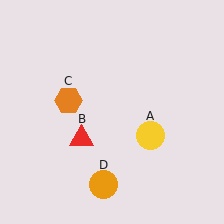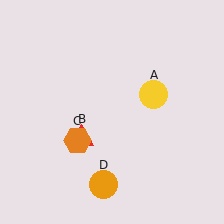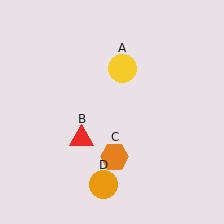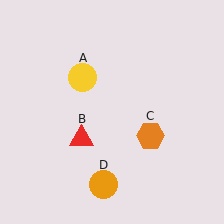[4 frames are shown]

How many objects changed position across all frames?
2 objects changed position: yellow circle (object A), orange hexagon (object C).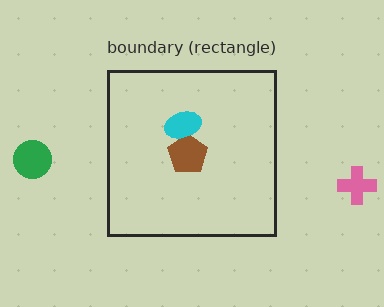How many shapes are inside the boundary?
2 inside, 2 outside.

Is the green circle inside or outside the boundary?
Outside.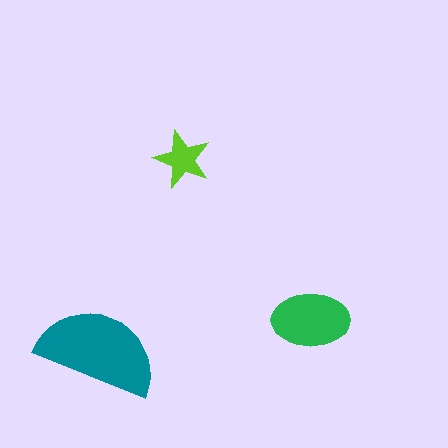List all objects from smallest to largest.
The lime star, the green ellipse, the teal semicircle.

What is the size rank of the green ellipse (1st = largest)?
2nd.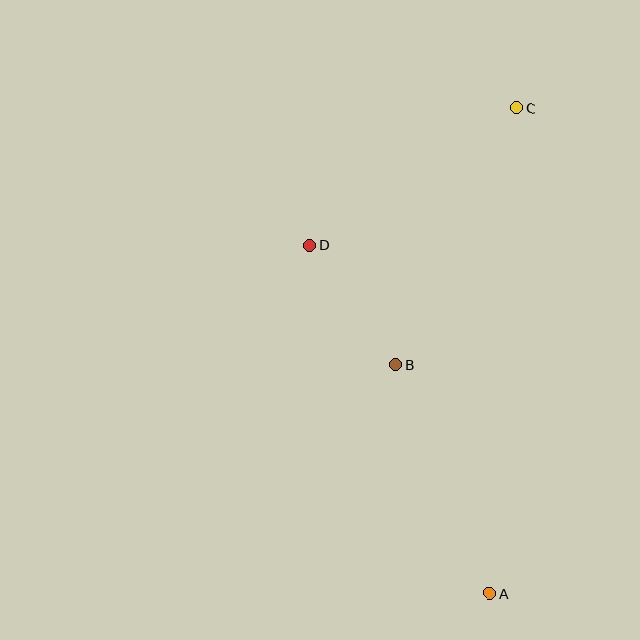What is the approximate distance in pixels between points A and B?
The distance between A and B is approximately 248 pixels.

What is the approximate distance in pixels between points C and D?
The distance between C and D is approximately 248 pixels.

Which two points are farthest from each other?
Points A and C are farthest from each other.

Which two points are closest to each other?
Points B and D are closest to each other.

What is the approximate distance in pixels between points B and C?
The distance between B and C is approximately 284 pixels.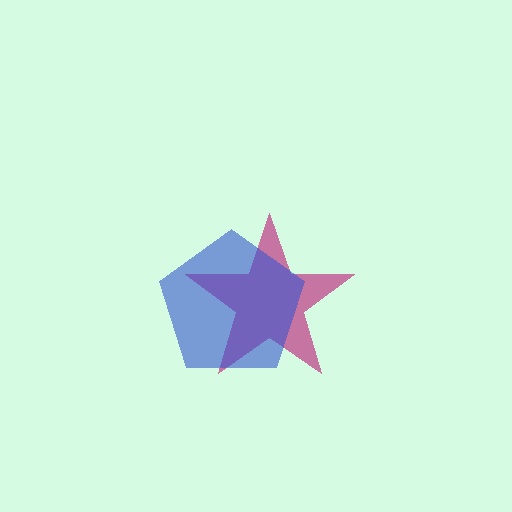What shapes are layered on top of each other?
The layered shapes are: a magenta star, a blue pentagon.